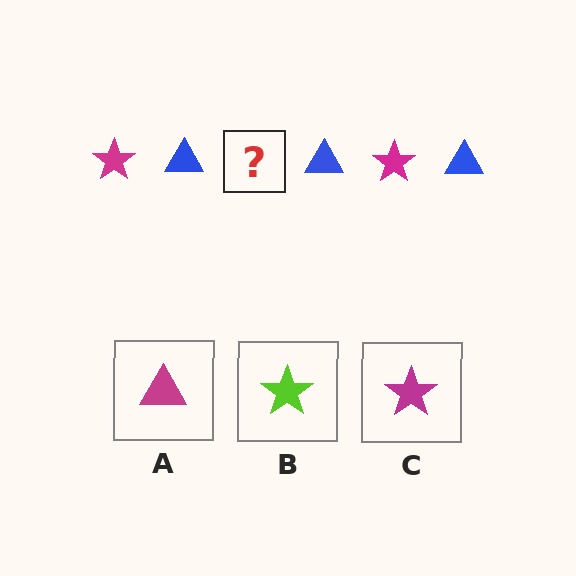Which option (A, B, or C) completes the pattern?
C.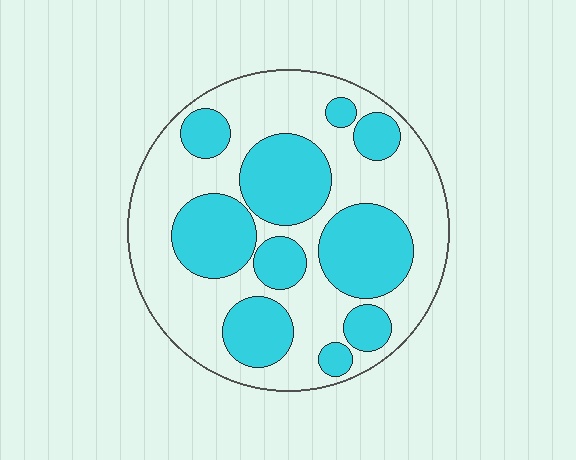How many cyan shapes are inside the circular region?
10.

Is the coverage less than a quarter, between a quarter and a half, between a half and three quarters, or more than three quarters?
Between a quarter and a half.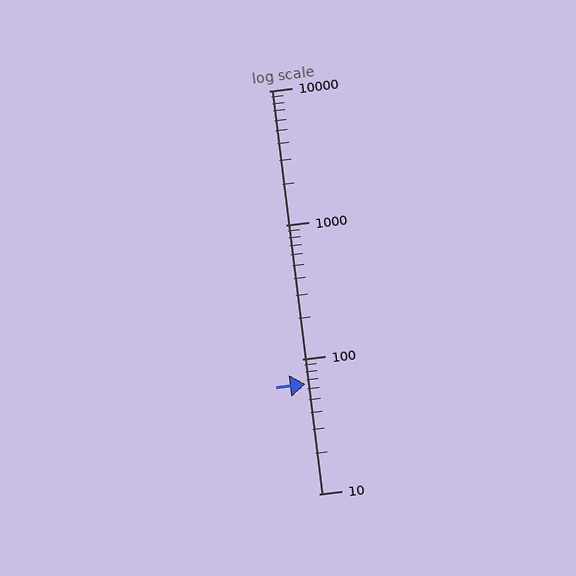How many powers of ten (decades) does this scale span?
The scale spans 3 decades, from 10 to 10000.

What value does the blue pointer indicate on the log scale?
The pointer indicates approximately 65.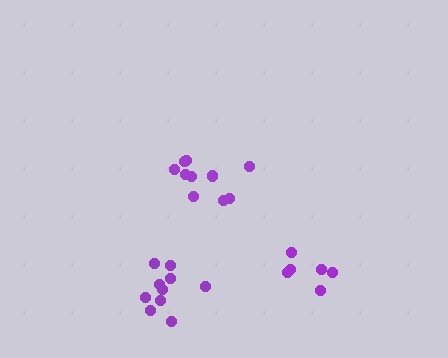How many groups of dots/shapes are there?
There are 3 groups.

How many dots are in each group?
Group 1: 10 dots, Group 2: 11 dots, Group 3: 6 dots (27 total).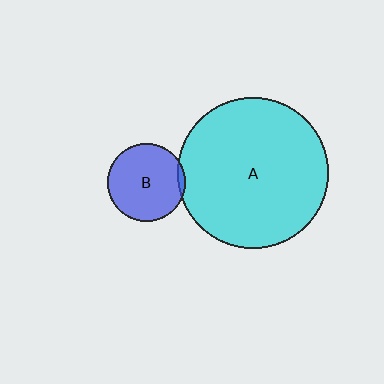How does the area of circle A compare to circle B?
Approximately 3.8 times.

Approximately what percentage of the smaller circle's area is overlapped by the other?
Approximately 5%.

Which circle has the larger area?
Circle A (cyan).